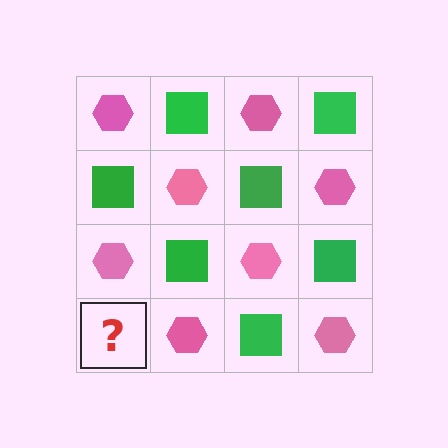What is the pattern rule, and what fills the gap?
The rule is that it alternates pink hexagon and green square in a checkerboard pattern. The gap should be filled with a green square.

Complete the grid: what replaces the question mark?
The question mark should be replaced with a green square.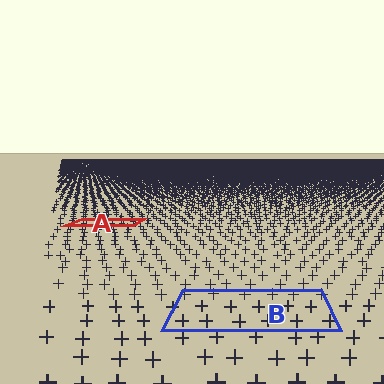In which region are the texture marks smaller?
The texture marks are smaller in region A, because it is farther away.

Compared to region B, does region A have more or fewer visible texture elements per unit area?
Region A has more texture elements per unit area — they are packed more densely because it is farther away.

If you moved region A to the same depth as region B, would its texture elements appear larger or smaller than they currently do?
They would appear larger. At a closer depth, the same texture elements are projected at a bigger on-screen size.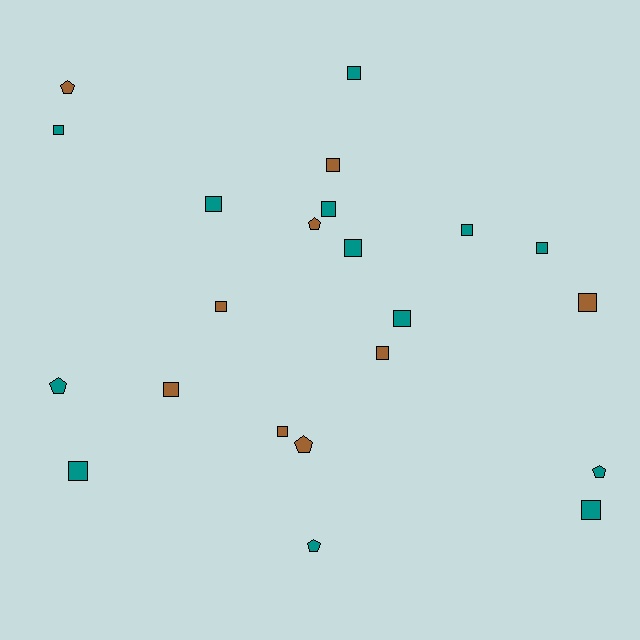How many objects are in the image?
There are 22 objects.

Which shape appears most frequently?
Square, with 16 objects.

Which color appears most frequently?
Teal, with 13 objects.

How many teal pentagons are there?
There are 3 teal pentagons.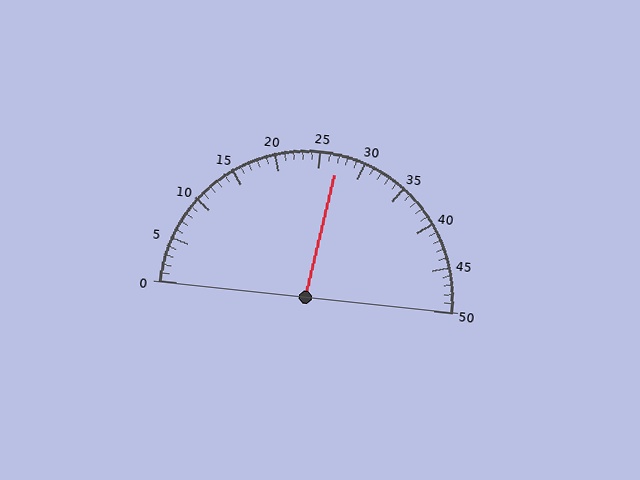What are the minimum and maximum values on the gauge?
The gauge ranges from 0 to 50.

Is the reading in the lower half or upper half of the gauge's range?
The reading is in the upper half of the range (0 to 50).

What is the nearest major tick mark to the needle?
The nearest major tick mark is 25.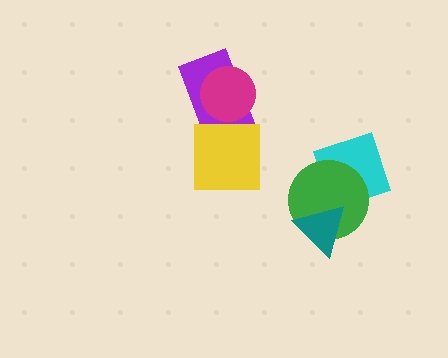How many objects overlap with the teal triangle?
2 objects overlap with the teal triangle.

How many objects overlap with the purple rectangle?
2 objects overlap with the purple rectangle.